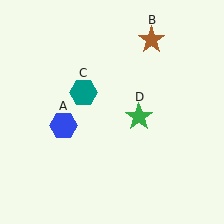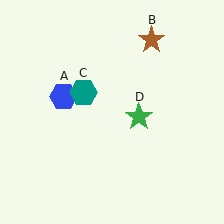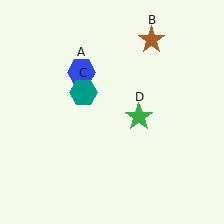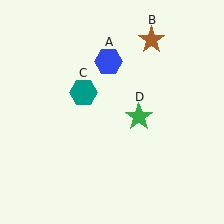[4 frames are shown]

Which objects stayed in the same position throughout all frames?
Brown star (object B) and teal hexagon (object C) and green star (object D) remained stationary.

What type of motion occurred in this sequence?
The blue hexagon (object A) rotated clockwise around the center of the scene.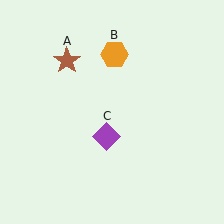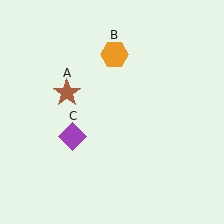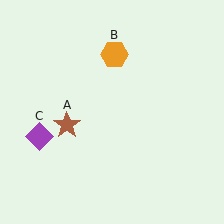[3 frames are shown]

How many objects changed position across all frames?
2 objects changed position: brown star (object A), purple diamond (object C).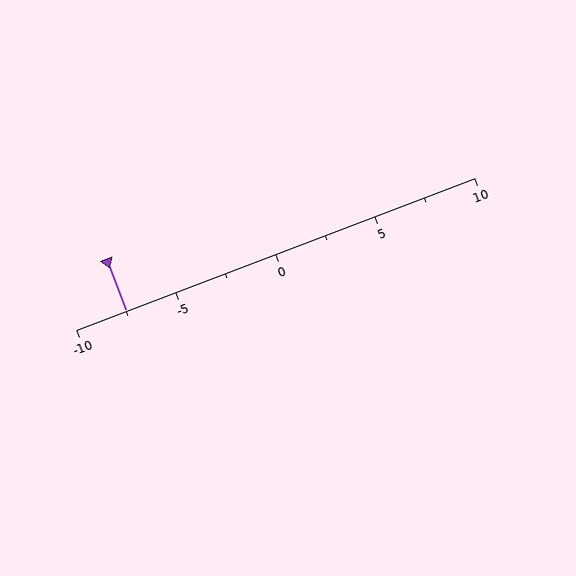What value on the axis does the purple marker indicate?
The marker indicates approximately -7.5.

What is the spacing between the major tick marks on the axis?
The major ticks are spaced 5 apart.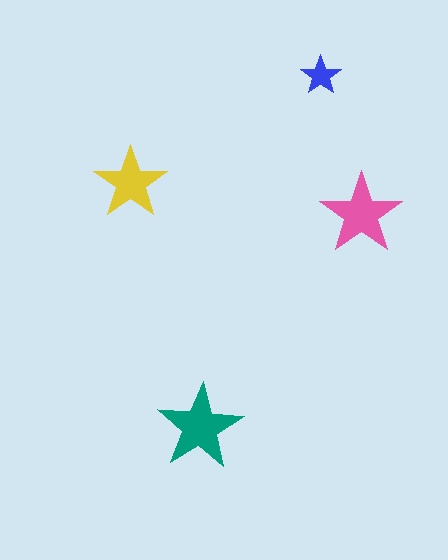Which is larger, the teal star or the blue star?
The teal one.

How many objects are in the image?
There are 4 objects in the image.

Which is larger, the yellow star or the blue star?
The yellow one.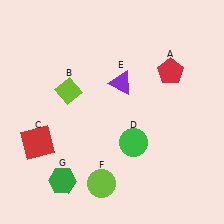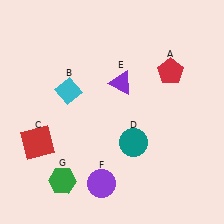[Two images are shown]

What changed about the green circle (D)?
In Image 1, D is green. In Image 2, it changed to teal.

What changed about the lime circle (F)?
In Image 1, F is lime. In Image 2, it changed to purple.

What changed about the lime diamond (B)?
In Image 1, B is lime. In Image 2, it changed to cyan.